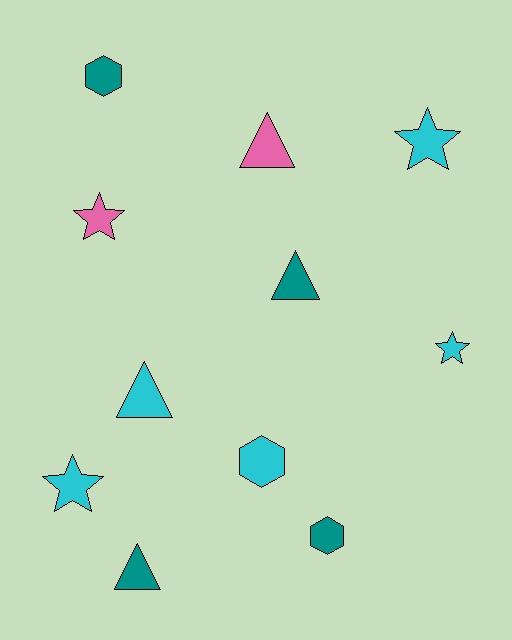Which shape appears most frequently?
Triangle, with 4 objects.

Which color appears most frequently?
Cyan, with 5 objects.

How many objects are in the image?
There are 11 objects.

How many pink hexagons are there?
There are no pink hexagons.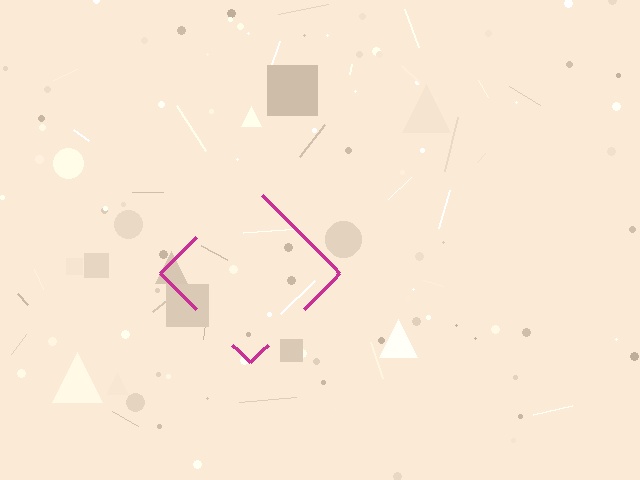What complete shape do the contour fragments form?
The contour fragments form a diamond.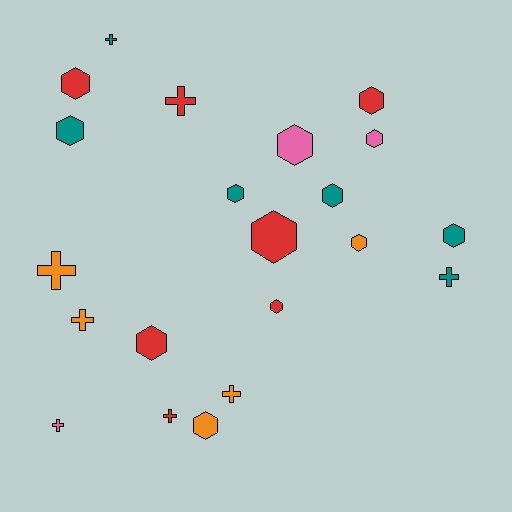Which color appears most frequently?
Red, with 7 objects.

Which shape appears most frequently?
Hexagon, with 13 objects.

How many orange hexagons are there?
There are 2 orange hexagons.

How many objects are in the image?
There are 21 objects.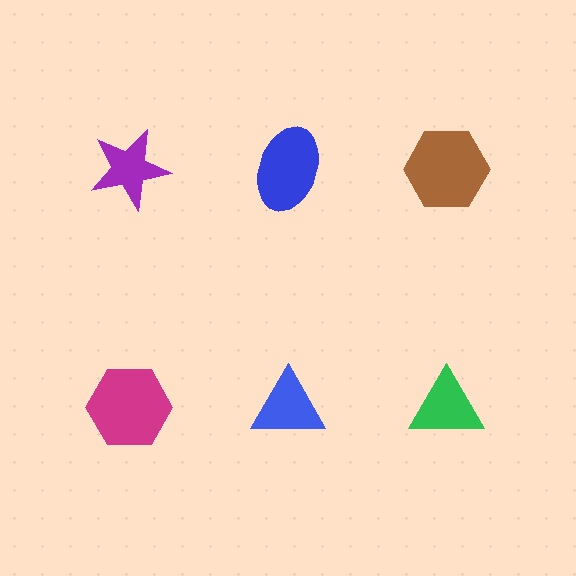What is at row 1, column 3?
A brown hexagon.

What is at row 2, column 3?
A green triangle.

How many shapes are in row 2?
3 shapes.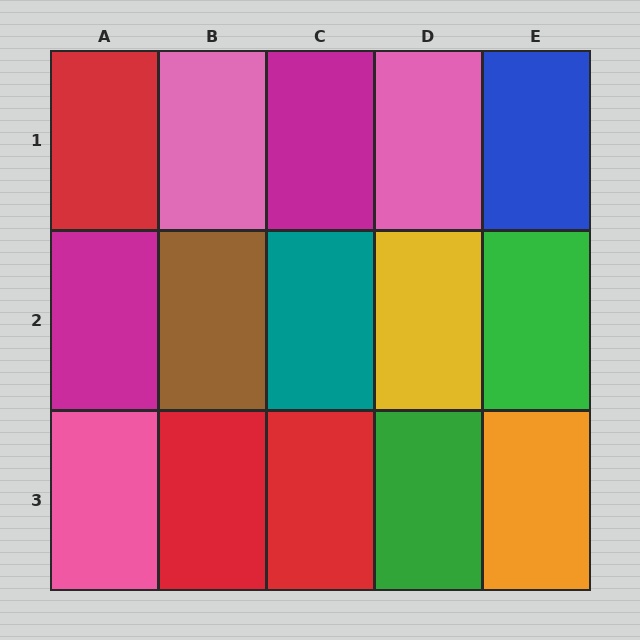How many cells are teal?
1 cell is teal.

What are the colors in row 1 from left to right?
Red, pink, magenta, pink, blue.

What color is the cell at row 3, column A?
Pink.